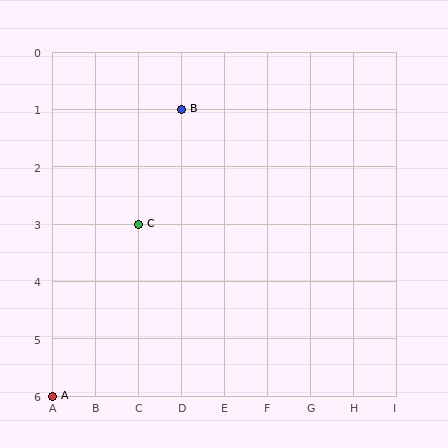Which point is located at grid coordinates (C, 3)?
Point C is at (C, 3).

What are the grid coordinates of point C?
Point C is at grid coordinates (C, 3).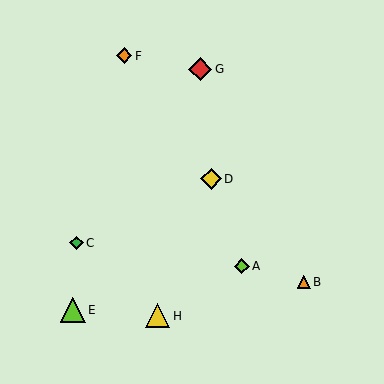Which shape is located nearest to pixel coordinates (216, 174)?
The yellow diamond (labeled D) at (211, 179) is nearest to that location.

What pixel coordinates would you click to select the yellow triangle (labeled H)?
Click at (158, 316) to select the yellow triangle H.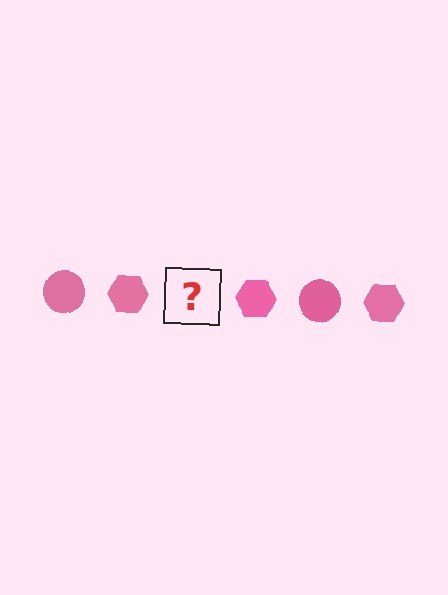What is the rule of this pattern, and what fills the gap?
The rule is that the pattern cycles through circle, hexagon shapes in pink. The gap should be filled with a pink circle.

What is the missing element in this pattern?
The missing element is a pink circle.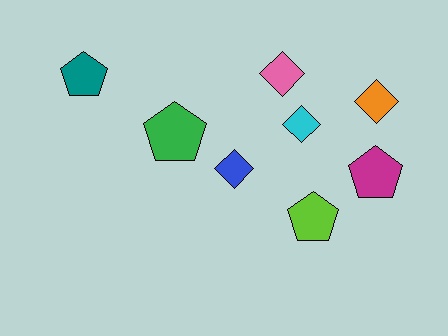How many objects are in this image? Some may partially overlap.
There are 8 objects.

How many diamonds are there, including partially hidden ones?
There are 4 diamonds.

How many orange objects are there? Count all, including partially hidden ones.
There is 1 orange object.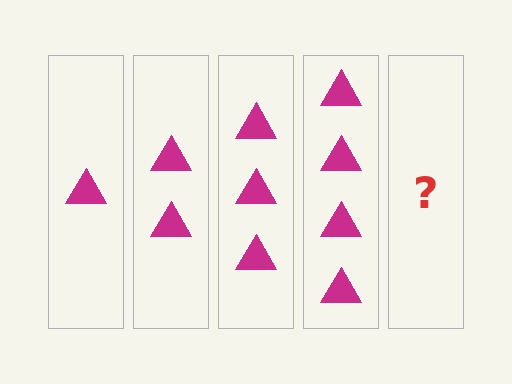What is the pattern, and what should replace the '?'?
The pattern is that each step adds one more triangle. The '?' should be 5 triangles.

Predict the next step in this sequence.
The next step is 5 triangles.